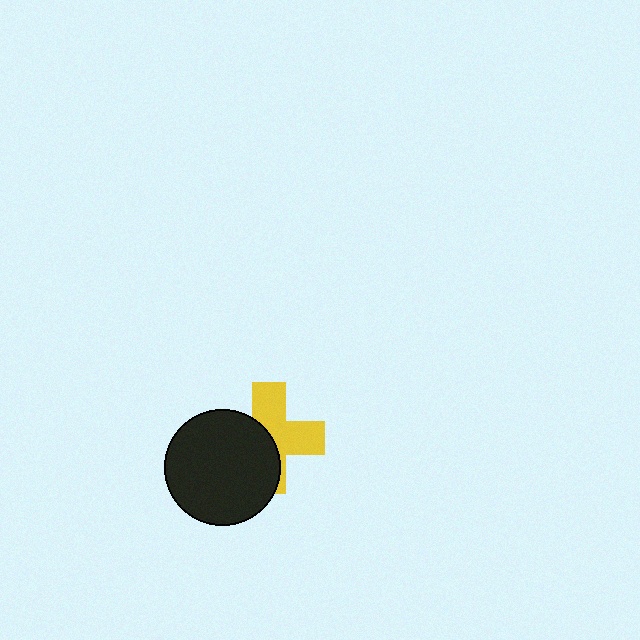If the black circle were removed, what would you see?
You would see the complete yellow cross.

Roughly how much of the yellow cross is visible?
About half of it is visible (roughly 53%).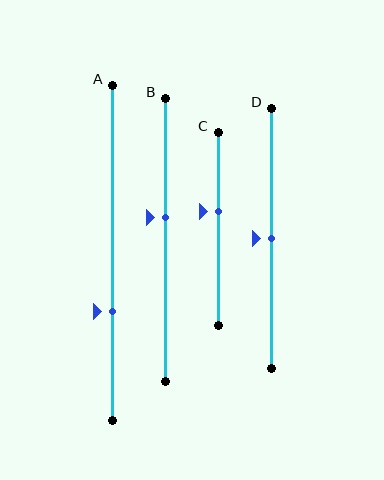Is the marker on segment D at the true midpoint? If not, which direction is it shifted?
Yes, the marker on segment D is at the true midpoint.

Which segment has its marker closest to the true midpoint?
Segment D has its marker closest to the true midpoint.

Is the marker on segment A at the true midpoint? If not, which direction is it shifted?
No, the marker on segment A is shifted downward by about 17% of the segment length.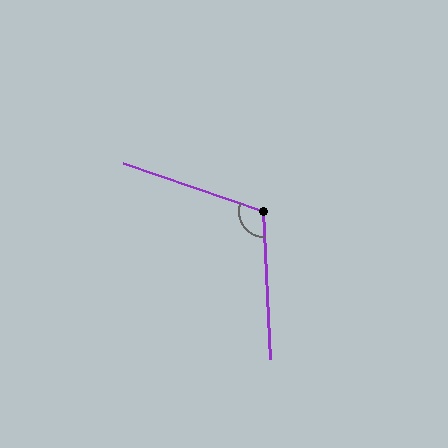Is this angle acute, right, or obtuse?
It is obtuse.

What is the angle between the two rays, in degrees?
Approximately 112 degrees.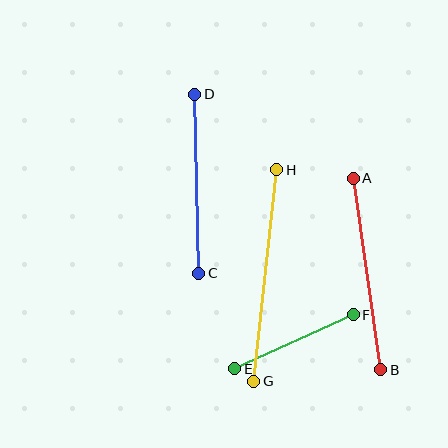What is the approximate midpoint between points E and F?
The midpoint is at approximately (294, 342) pixels.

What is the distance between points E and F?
The distance is approximately 130 pixels.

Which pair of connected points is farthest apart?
Points G and H are farthest apart.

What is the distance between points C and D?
The distance is approximately 179 pixels.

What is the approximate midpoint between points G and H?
The midpoint is at approximately (265, 275) pixels.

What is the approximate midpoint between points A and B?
The midpoint is at approximately (367, 274) pixels.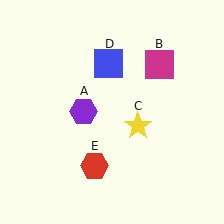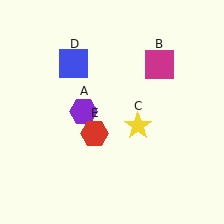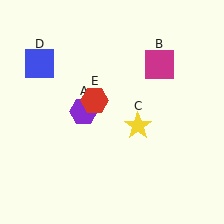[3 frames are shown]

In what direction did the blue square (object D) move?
The blue square (object D) moved left.